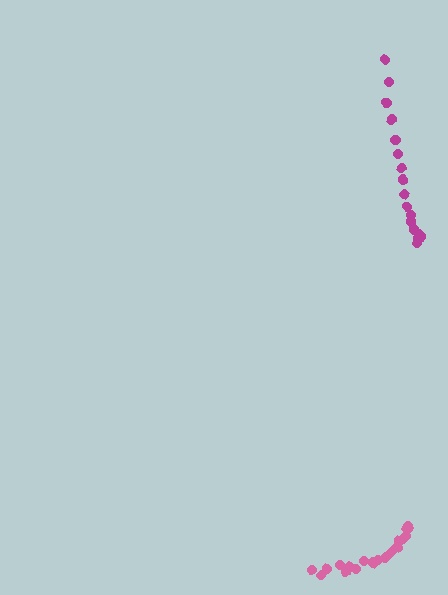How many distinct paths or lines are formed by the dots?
There are 2 distinct paths.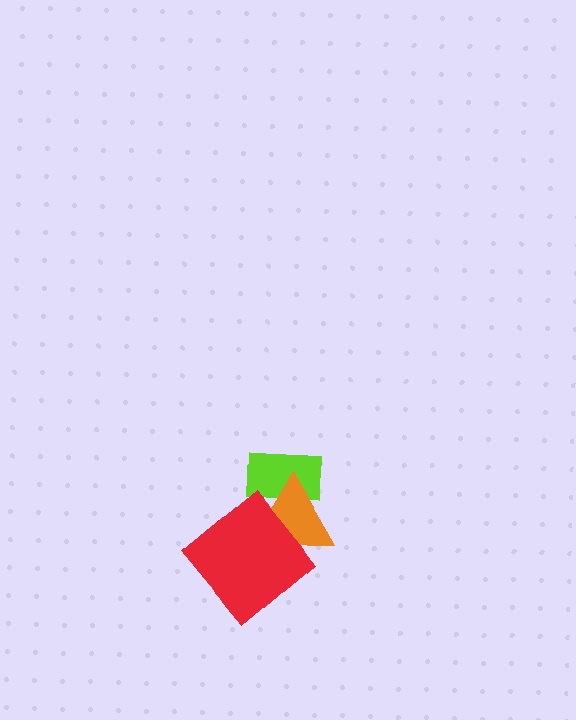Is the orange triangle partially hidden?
Yes, it is partially covered by another shape.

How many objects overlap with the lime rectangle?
1 object overlaps with the lime rectangle.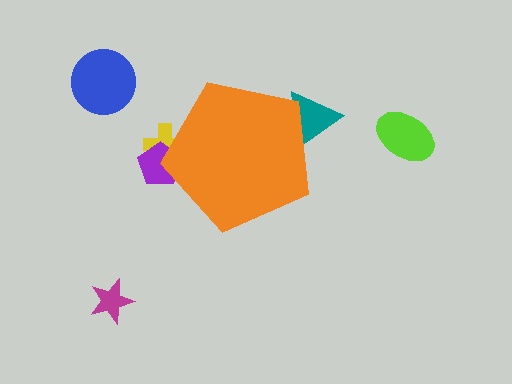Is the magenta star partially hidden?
No, the magenta star is fully visible.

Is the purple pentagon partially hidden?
Yes, the purple pentagon is partially hidden behind the orange pentagon.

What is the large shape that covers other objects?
An orange pentagon.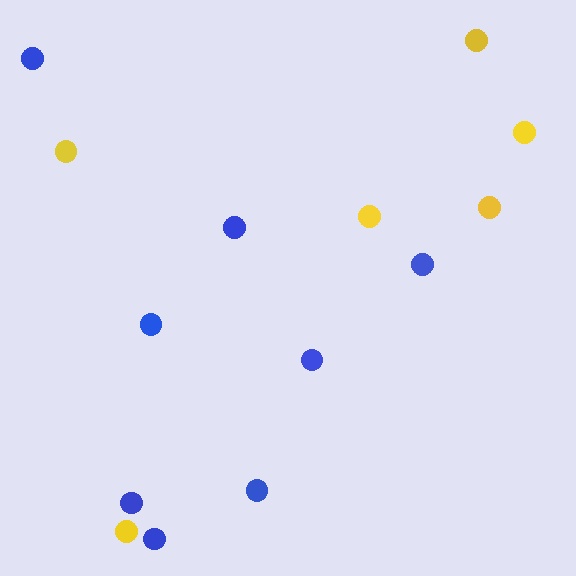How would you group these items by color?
There are 2 groups: one group of blue circles (8) and one group of yellow circles (6).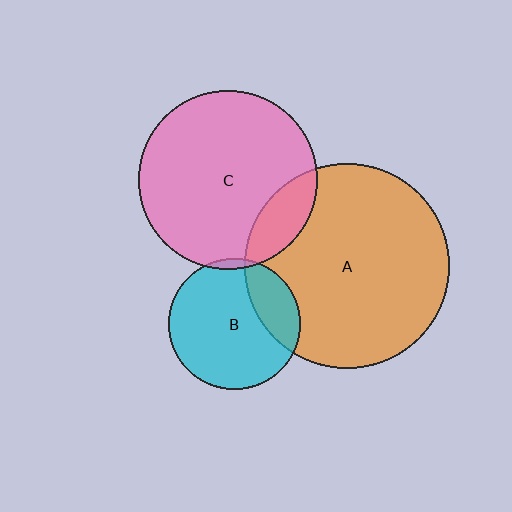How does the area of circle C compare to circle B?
Approximately 1.9 times.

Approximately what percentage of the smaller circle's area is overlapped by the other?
Approximately 15%.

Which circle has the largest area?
Circle A (orange).